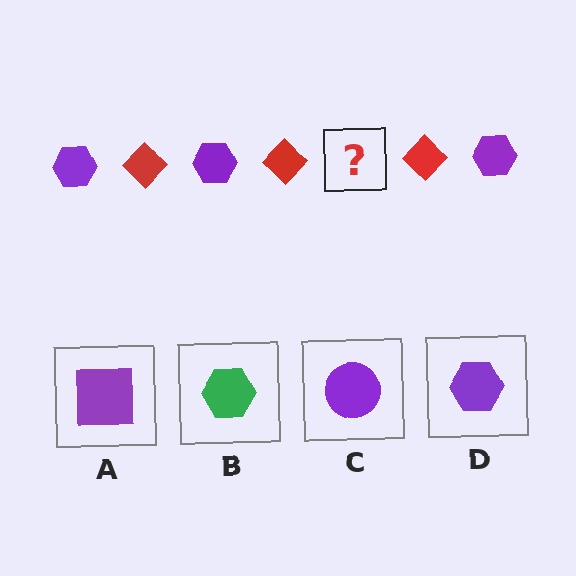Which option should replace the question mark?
Option D.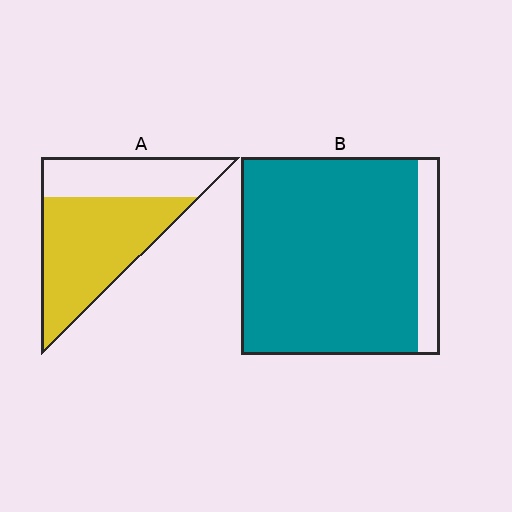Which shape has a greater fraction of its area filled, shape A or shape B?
Shape B.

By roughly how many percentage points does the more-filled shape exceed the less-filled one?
By roughly 25 percentage points (B over A).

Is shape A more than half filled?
Yes.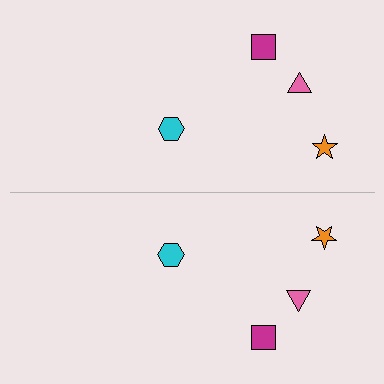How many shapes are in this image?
There are 8 shapes in this image.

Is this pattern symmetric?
Yes, this pattern has bilateral (reflection) symmetry.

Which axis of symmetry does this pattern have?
The pattern has a horizontal axis of symmetry running through the center of the image.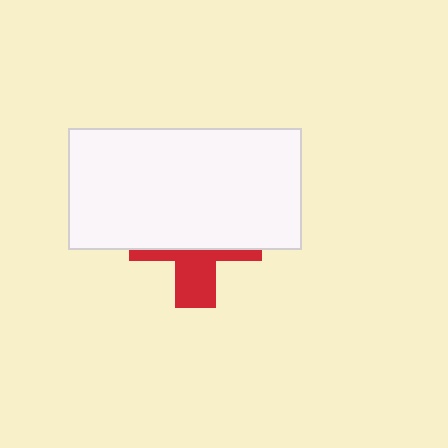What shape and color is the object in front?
The object in front is a white rectangle.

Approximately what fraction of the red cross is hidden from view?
Roughly 62% of the red cross is hidden behind the white rectangle.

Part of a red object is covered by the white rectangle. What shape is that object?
It is a cross.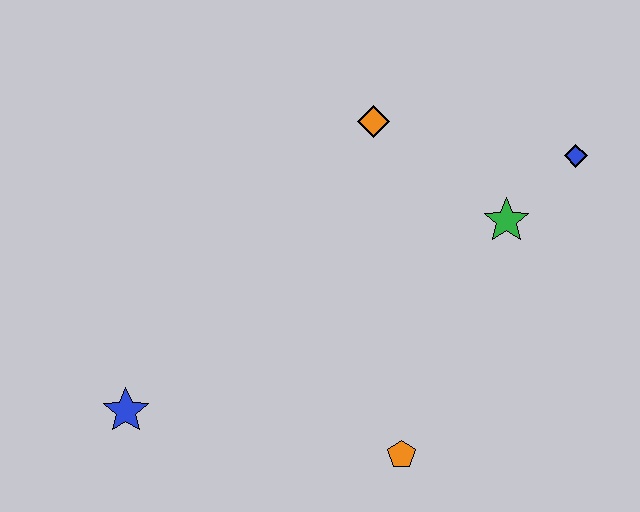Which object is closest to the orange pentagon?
The green star is closest to the orange pentagon.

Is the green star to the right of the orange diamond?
Yes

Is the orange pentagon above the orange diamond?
No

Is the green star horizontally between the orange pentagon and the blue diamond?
Yes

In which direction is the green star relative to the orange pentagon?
The green star is above the orange pentagon.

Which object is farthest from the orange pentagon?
The blue diamond is farthest from the orange pentagon.